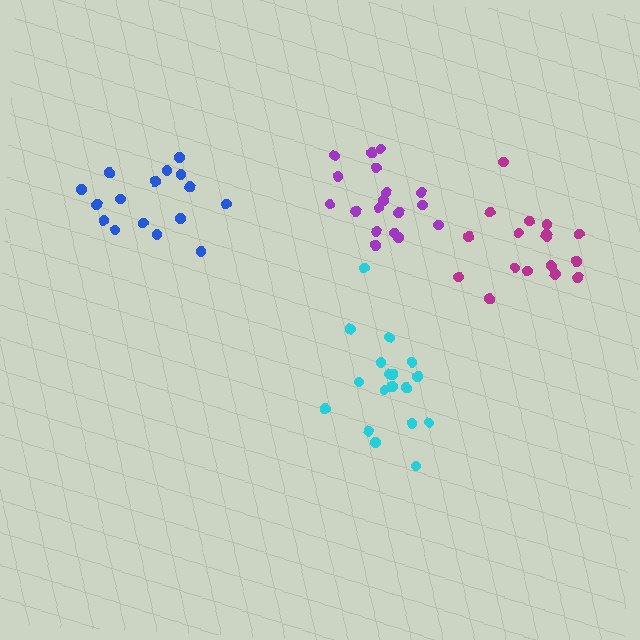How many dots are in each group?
Group 1: 16 dots, Group 2: 18 dots, Group 3: 18 dots, Group 4: 17 dots (69 total).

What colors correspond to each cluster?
The clusters are colored: blue, cyan, purple, magenta.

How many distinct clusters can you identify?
There are 4 distinct clusters.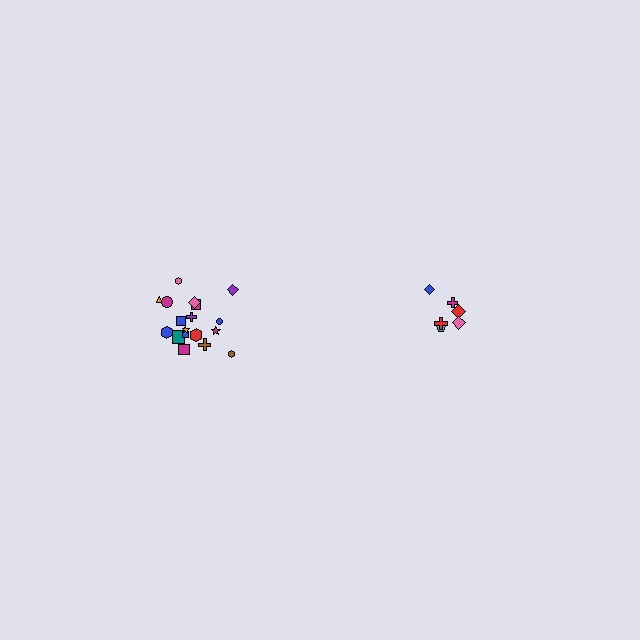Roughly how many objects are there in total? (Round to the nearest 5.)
Roughly 25 objects in total.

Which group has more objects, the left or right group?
The left group.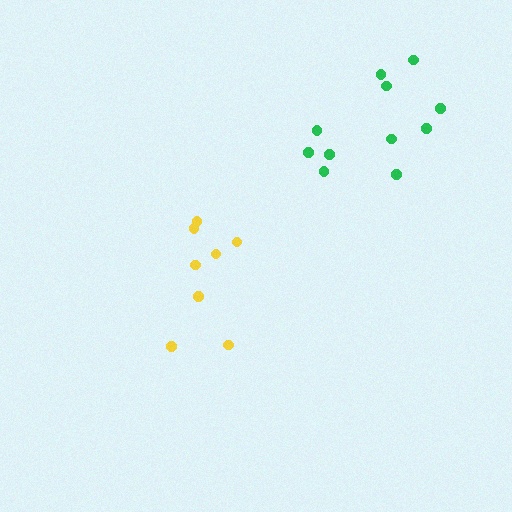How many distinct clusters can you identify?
There are 2 distinct clusters.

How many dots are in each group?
Group 1: 8 dots, Group 2: 11 dots (19 total).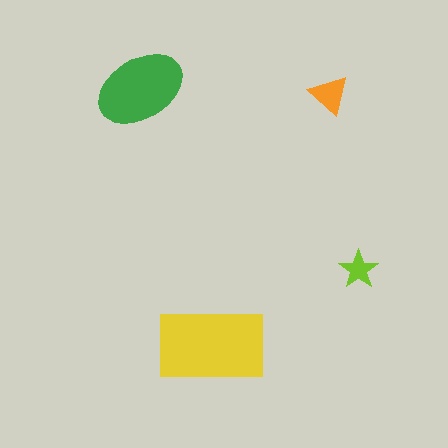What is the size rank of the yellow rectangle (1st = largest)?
1st.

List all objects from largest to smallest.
The yellow rectangle, the green ellipse, the orange triangle, the lime star.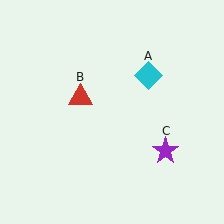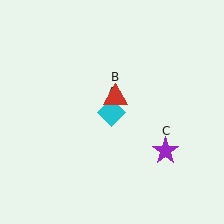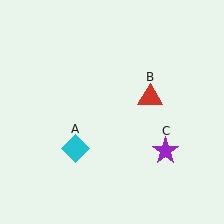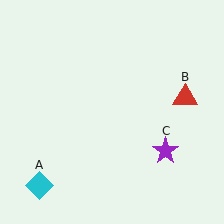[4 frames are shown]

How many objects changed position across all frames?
2 objects changed position: cyan diamond (object A), red triangle (object B).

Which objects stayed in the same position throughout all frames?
Purple star (object C) remained stationary.